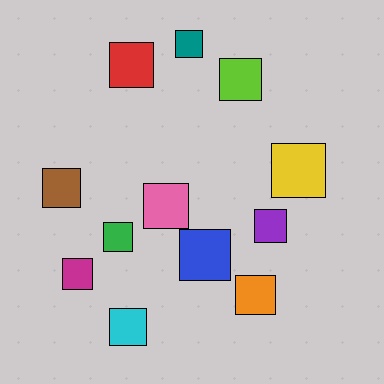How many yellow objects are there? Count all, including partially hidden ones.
There is 1 yellow object.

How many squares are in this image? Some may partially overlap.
There are 12 squares.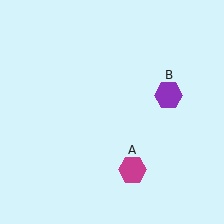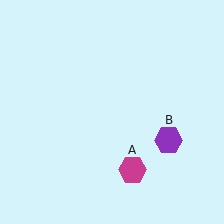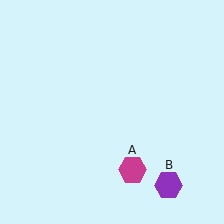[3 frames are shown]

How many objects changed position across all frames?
1 object changed position: purple hexagon (object B).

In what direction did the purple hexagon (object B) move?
The purple hexagon (object B) moved down.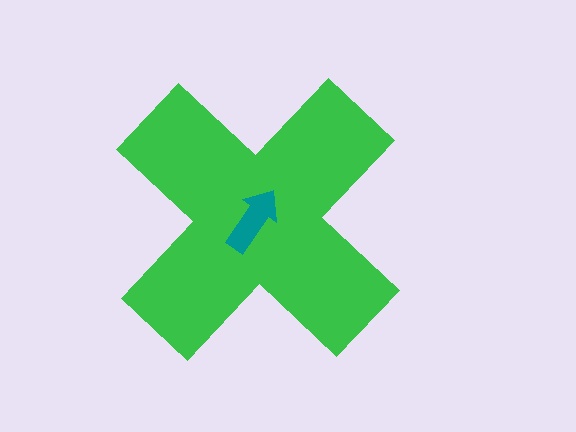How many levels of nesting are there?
2.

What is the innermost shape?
The teal arrow.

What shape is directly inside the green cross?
The teal arrow.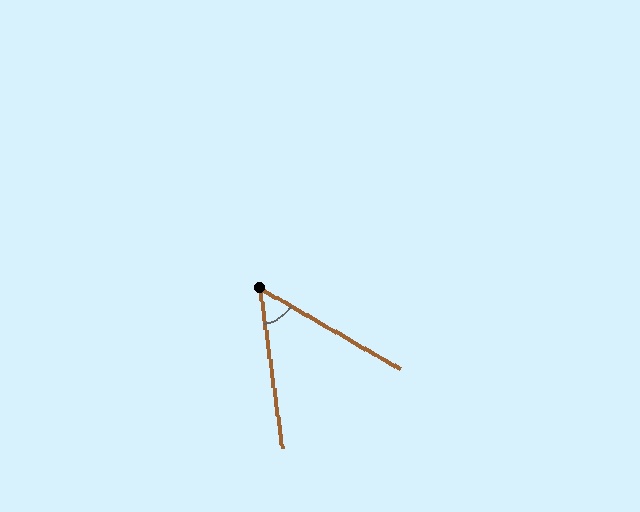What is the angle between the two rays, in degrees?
Approximately 52 degrees.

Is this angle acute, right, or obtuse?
It is acute.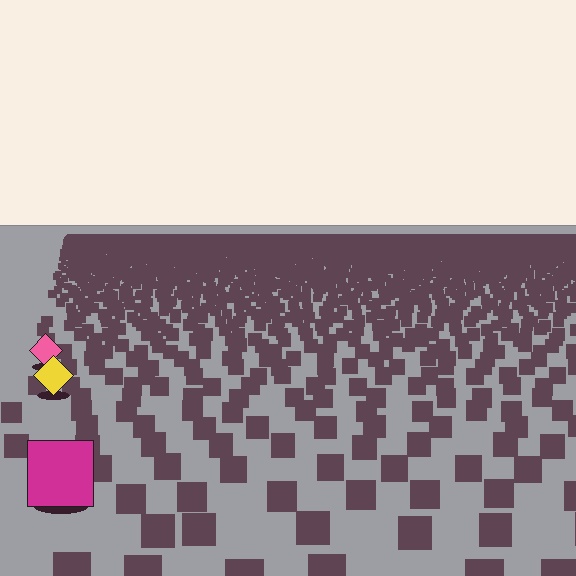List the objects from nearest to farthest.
From nearest to farthest: the magenta square, the yellow diamond, the pink diamond.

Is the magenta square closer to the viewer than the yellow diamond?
Yes. The magenta square is closer — you can tell from the texture gradient: the ground texture is coarser near it.